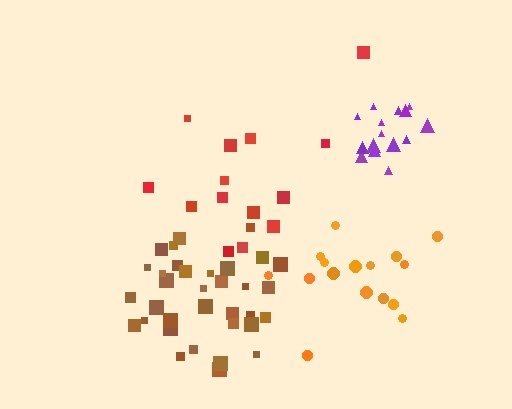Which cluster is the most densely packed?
Purple.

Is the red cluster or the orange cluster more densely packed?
Orange.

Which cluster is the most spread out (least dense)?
Red.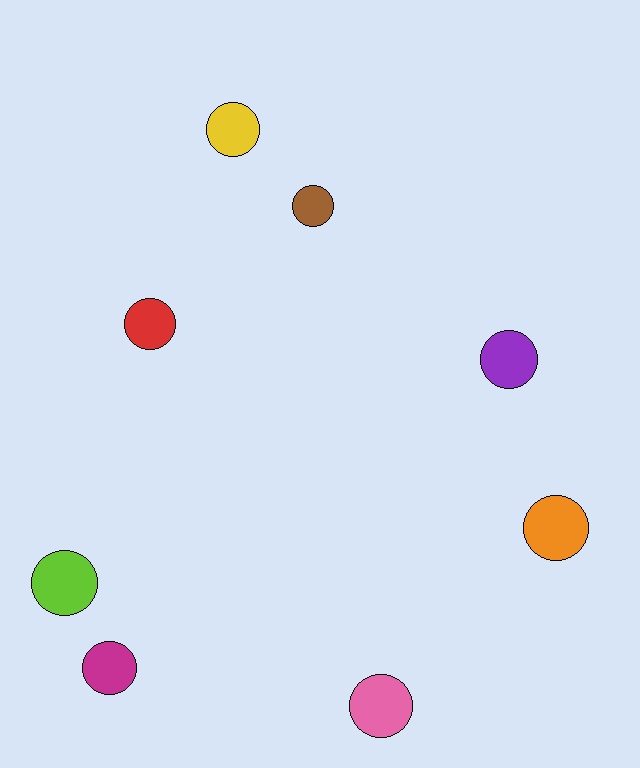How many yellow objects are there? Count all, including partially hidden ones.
There is 1 yellow object.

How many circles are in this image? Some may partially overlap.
There are 8 circles.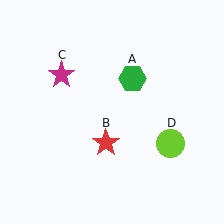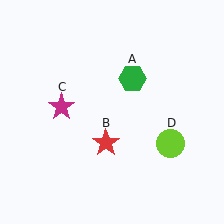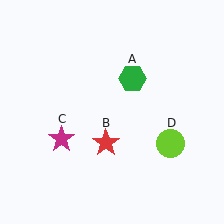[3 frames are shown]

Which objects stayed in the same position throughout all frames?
Green hexagon (object A) and red star (object B) and lime circle (object D) remained stationary.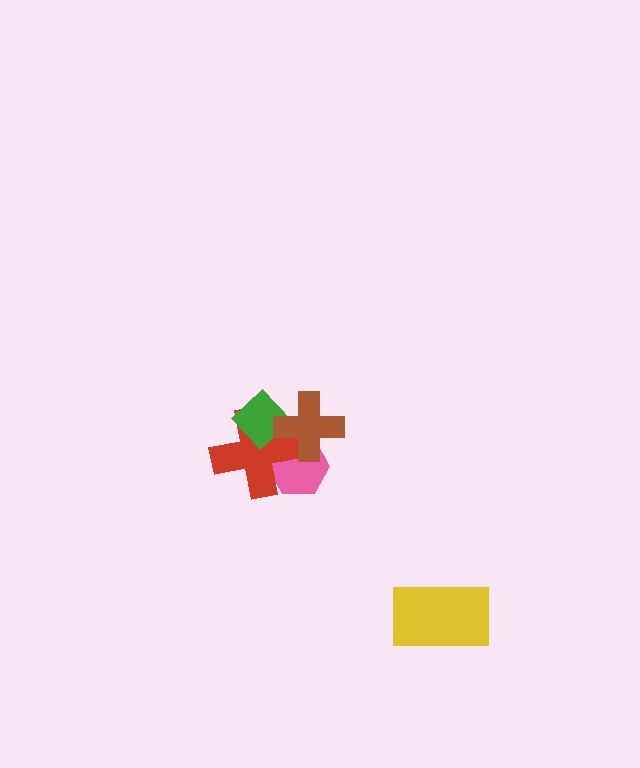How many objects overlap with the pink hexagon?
2 objects overlap with the pink hexagon.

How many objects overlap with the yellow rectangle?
0 objects overlap with the yellow rectangle.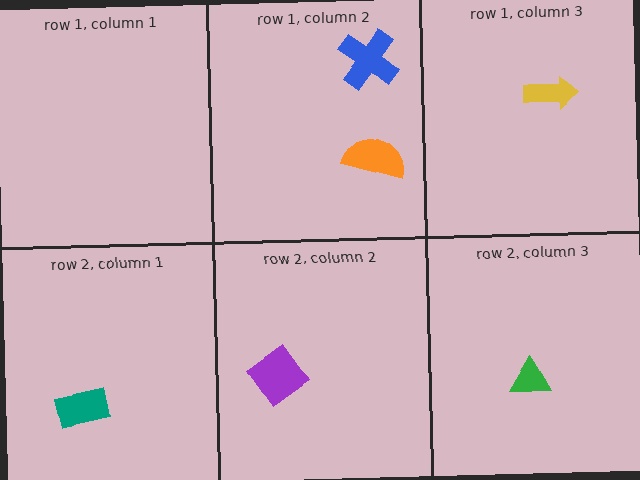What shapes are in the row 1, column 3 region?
The yellow arrow.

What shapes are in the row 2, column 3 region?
The green triangle.